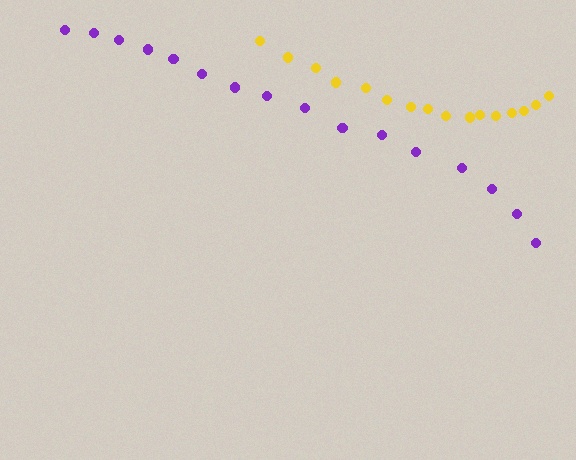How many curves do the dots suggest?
There are 2 distinct paths.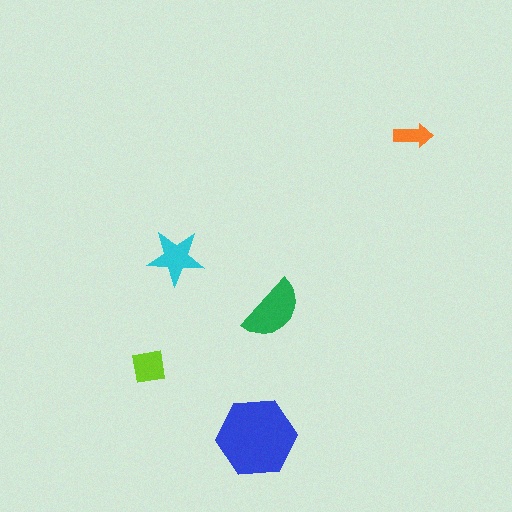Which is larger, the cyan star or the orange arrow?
The cyan star.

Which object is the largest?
The blue hexagon.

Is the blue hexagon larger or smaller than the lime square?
Larger.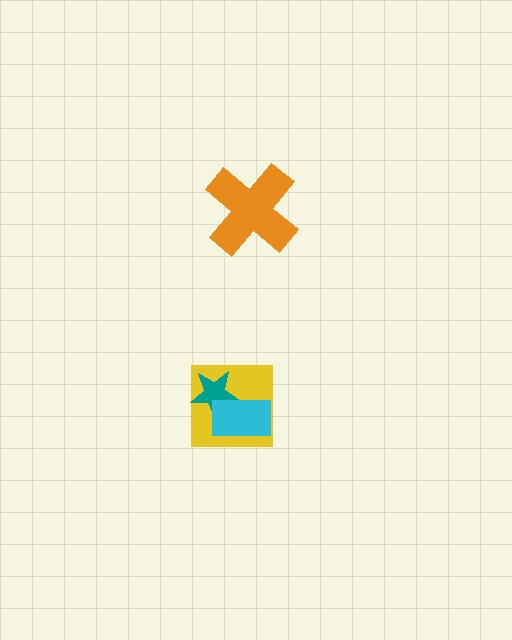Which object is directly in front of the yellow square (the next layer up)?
The teal star is directly in front of the yellow square.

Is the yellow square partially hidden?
Yes, it is partially covered by another shape.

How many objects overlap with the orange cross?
0 objects overlap with the orange cross.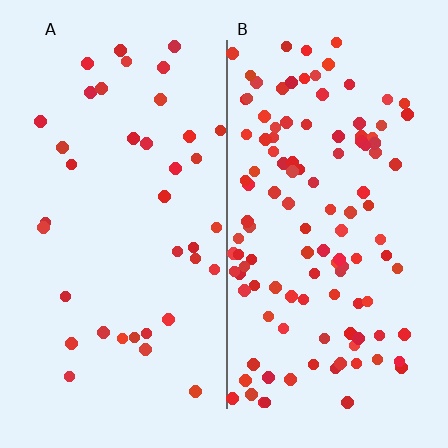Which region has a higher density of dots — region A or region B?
B (the right).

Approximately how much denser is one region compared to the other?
Approximately 3.1× — region B over region A.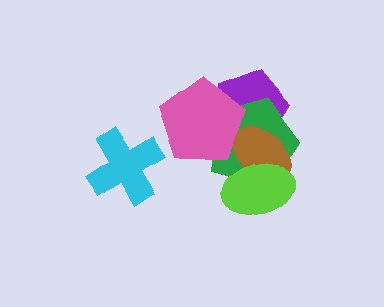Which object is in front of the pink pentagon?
The brown ellipse is in front of the pink pentagon.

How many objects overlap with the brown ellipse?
4 objects overlap with the brown ellipse.